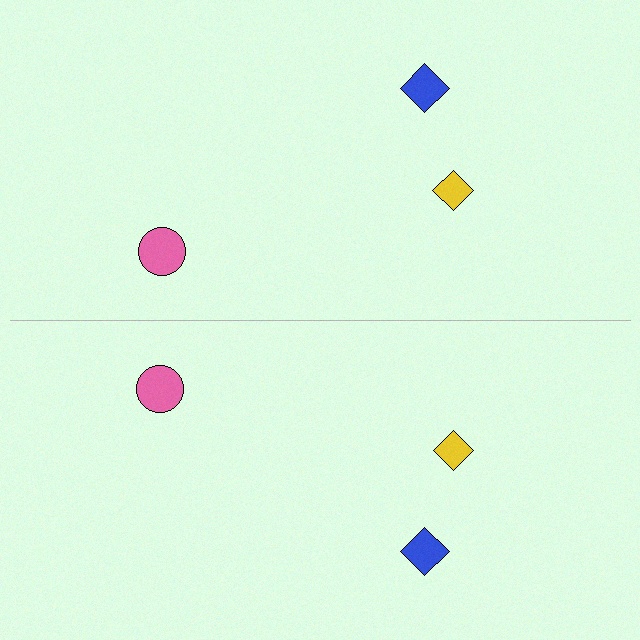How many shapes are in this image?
There are 6 shapes in this image.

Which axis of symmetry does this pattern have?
The pattern has a horizontal axis of symmetry running through the center of the image.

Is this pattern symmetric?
Yes, this pattern has bilateral (reflection) symmetry.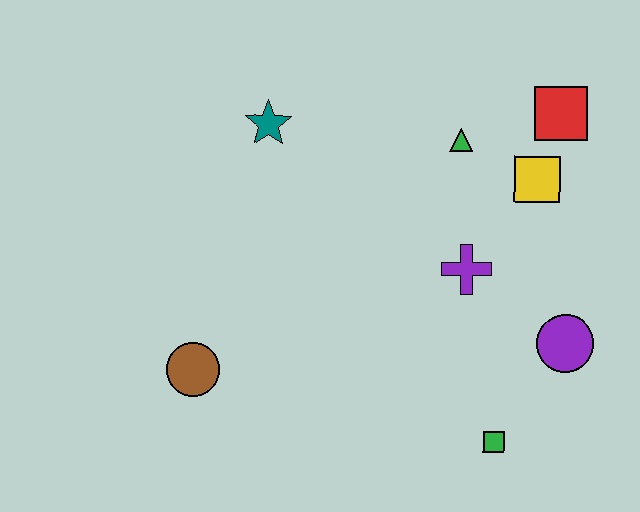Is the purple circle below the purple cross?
Yes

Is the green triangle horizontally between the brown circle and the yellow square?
Yes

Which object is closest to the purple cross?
The yellow square is closest to the purple cross.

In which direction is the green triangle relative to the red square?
The green triangle is to the left of the red square.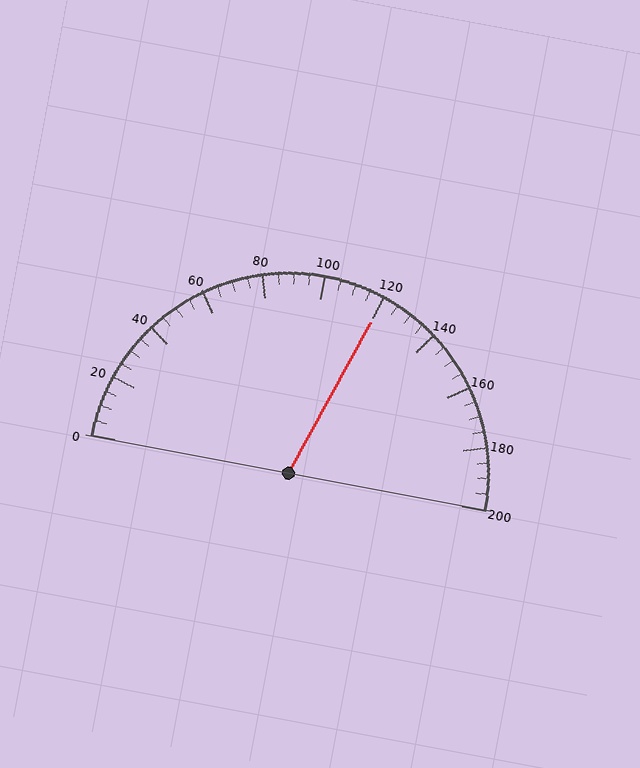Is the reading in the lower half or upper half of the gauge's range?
The reading is in the upper half of the range (0 to 200).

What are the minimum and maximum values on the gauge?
The gauge ranges from 0 to 200.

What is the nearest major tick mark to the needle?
The nearest major tick mark is 120.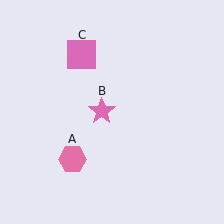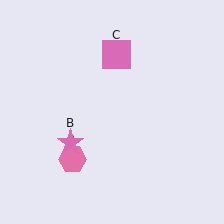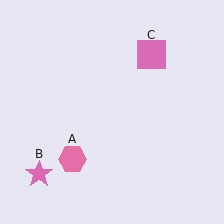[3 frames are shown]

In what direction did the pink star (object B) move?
The pink star (object B) moved down and to the left.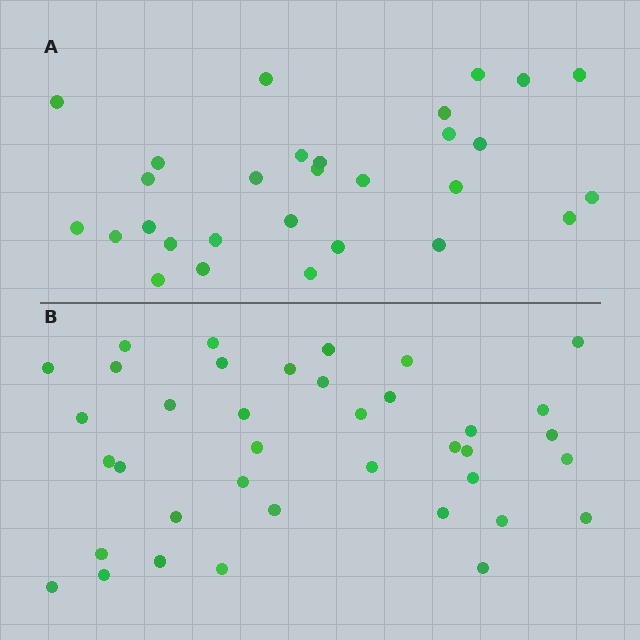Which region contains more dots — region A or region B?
Region B (the bottom region) has more dots.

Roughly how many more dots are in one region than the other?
Region B has roughly 8 or so more dots than region A.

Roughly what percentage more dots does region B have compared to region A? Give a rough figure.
About 30% more.